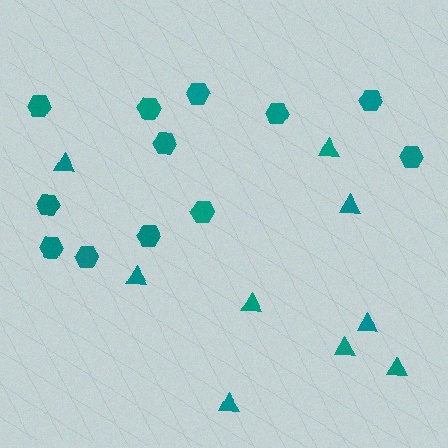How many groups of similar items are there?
There are 2 groups: one group of hexagons (12) and one group of triangles (9).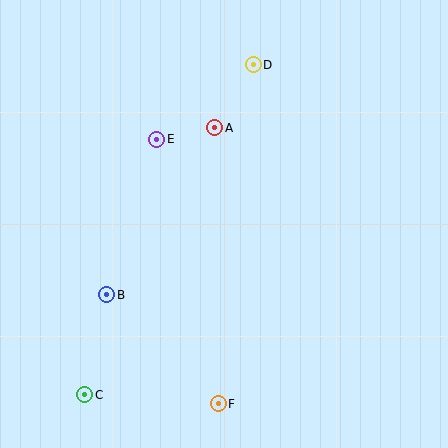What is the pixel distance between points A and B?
The distance between A and B is 199 pixels.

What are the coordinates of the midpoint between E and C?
The midpoint between E and C is at (121, 267).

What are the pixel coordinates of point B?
Point B is at (107, 295).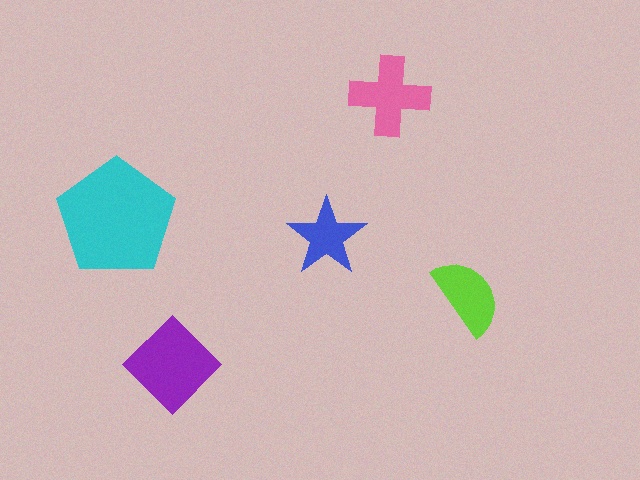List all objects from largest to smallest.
The cyan pentagon, the purple diamond, the pink cross, the lime semicircle, the blue star.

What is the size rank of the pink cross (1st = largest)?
3rd.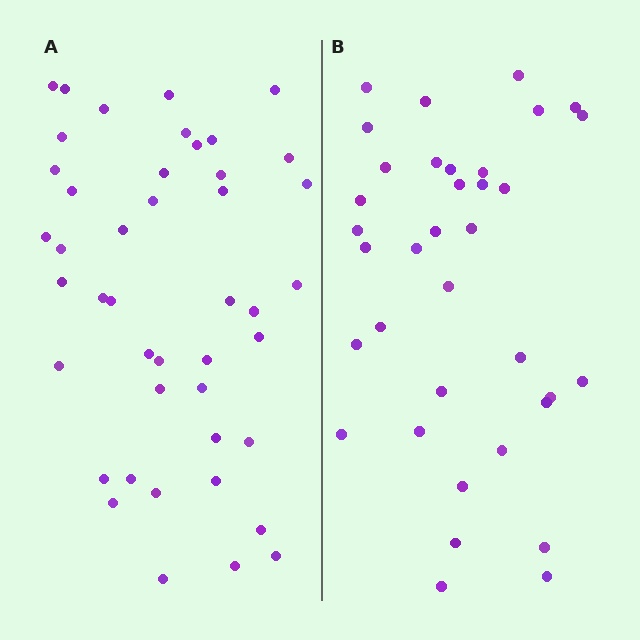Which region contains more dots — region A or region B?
Region A (the left region) has more dots.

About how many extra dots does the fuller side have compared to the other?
Region A has roughly 8 or so more dots than region B.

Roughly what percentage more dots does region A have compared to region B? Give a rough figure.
About 20% more.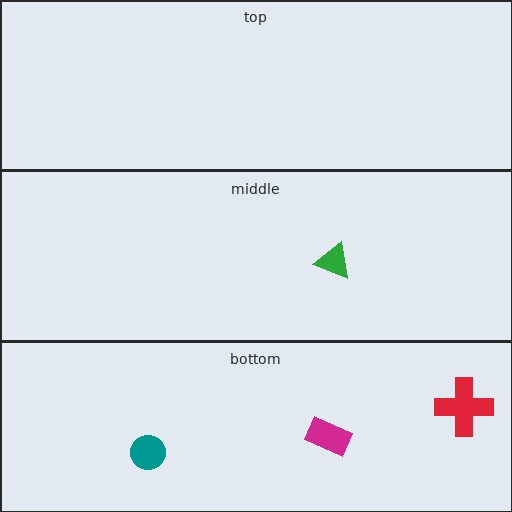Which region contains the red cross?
The bottom region.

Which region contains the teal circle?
The bottom region.